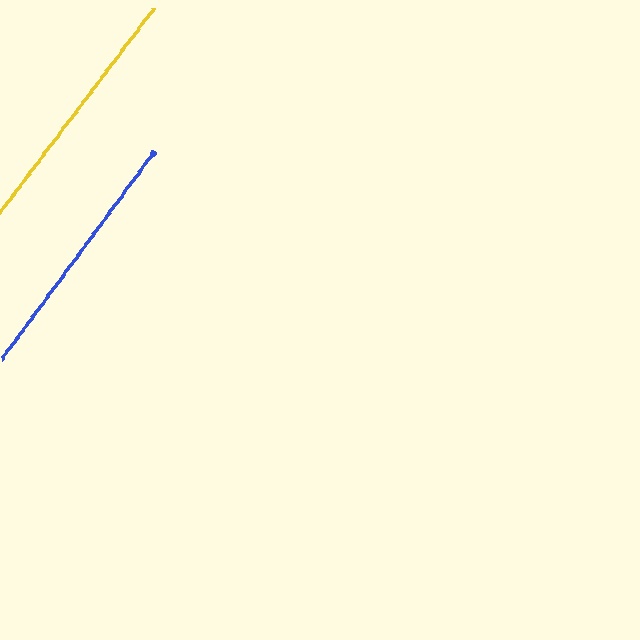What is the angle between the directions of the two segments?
Approximately 1 degree.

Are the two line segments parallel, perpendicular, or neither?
Parallel — their directions differ by only 0.8°.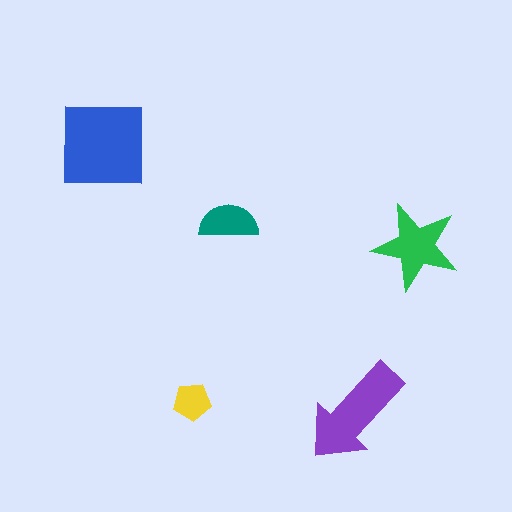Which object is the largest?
The blue square.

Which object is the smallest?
The yellow pentagon.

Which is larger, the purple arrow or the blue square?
The blue square.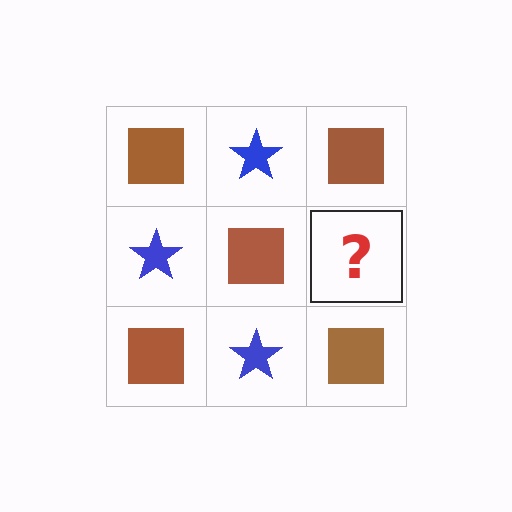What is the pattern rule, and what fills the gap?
The rule is that it alternates brown square and blue star in a checkerboard pattern. The gap should be filled with a blue star.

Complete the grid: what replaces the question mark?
The question mark should be replaced with a blue star.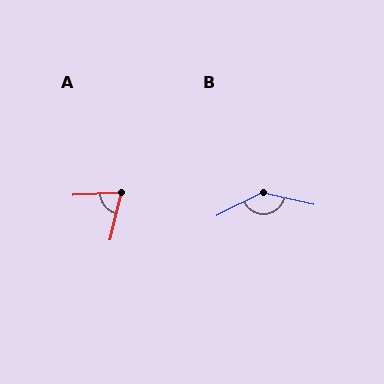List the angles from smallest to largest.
A (73°), B (141°).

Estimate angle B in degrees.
Approximately 141 degrees.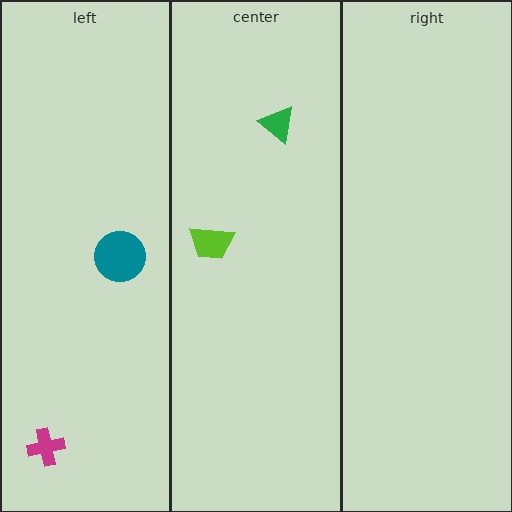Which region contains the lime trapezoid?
The center region.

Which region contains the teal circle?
The left region.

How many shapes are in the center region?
2.